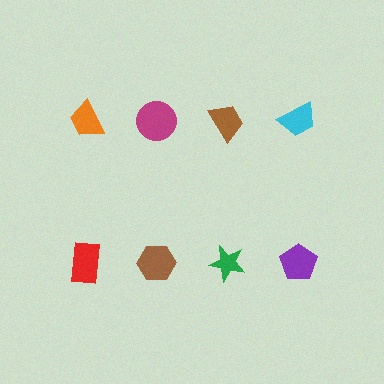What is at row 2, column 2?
A brown hexagon.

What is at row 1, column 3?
A brown trapezoid.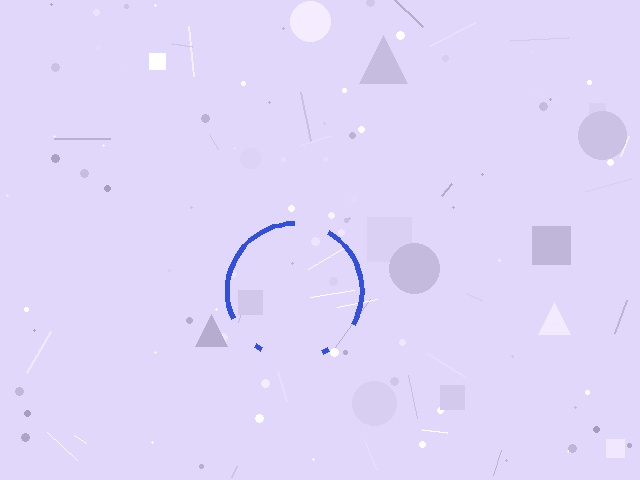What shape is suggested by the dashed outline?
The dashed outline suggests a circle.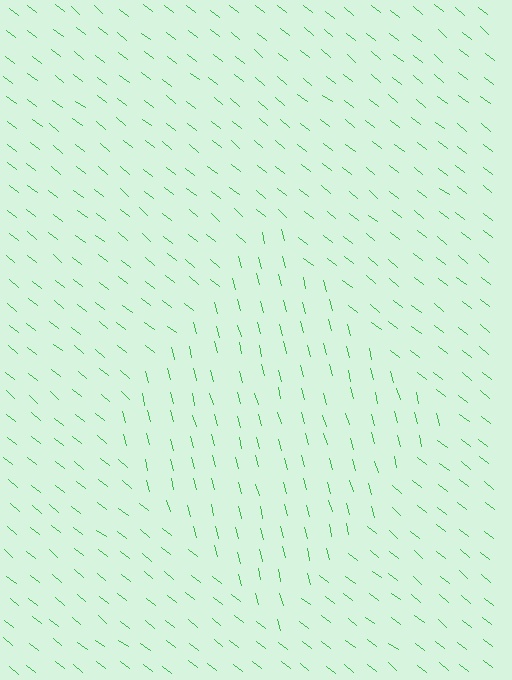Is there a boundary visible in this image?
Yes, there is a texture boundary formed by a change in line orientation.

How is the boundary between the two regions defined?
The boundary is defined purely by a change in line orientation (approximately 37 degrees difference). All lines are the same color and thickness.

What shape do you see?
I see a diamond.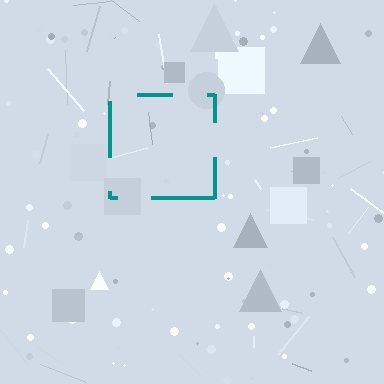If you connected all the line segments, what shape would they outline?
They would outline a square.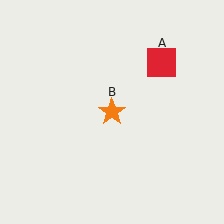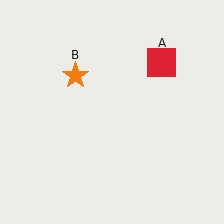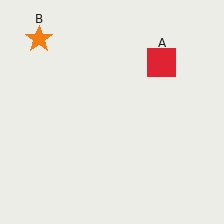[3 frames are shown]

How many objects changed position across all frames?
1 object changed position: orange star (object B).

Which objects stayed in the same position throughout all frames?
Red square (object A) remained stationary.